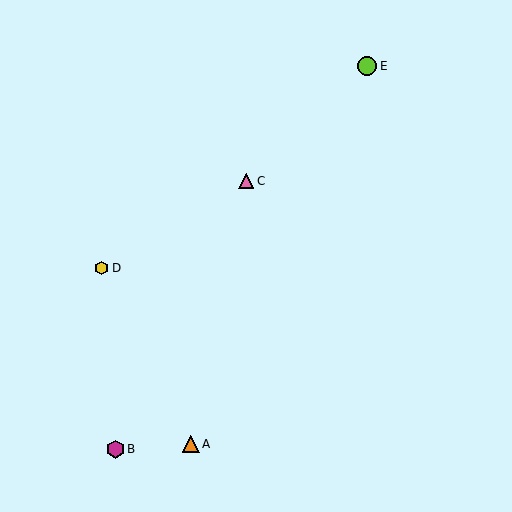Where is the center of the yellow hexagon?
The center of the yellow hexagon is at (102, 268).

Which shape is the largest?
The lime circle (labeled E) is the largest.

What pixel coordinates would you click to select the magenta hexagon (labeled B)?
Click at (115, 449) to select the magenta hexagon B.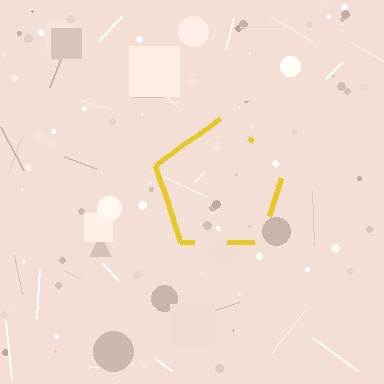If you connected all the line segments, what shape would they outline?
They would outline a pentagon.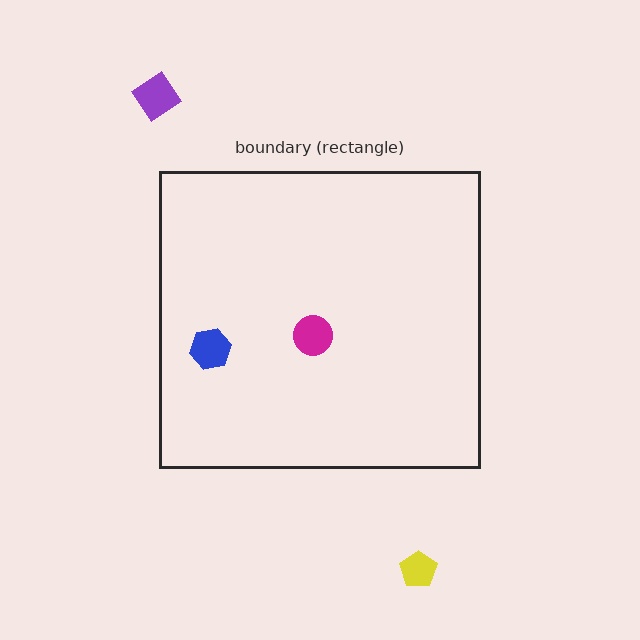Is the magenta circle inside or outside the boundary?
Inside.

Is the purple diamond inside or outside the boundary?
Outside.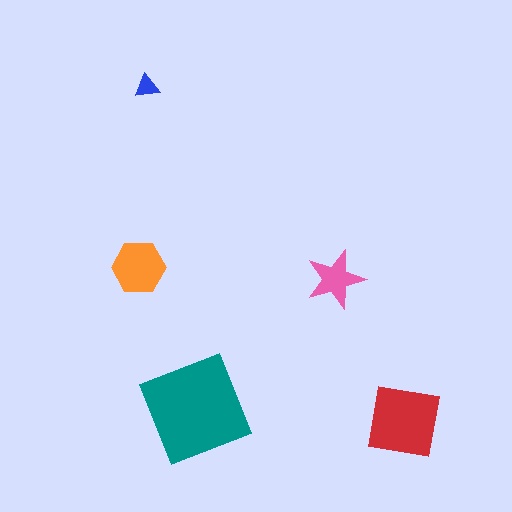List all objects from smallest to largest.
The blue triangle, the pink star, the orange hexagon, the red square, the teal square.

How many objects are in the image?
There are 5 objects in the image.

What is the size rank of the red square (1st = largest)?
2nd.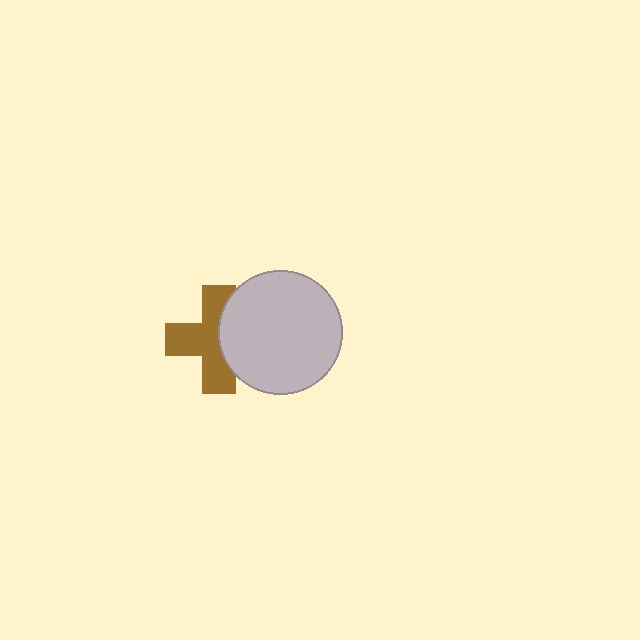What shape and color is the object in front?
The object in front is a light gray circle.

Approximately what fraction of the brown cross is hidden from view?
Roughly 37% of the brown cross is hidden behind the light gray circle.